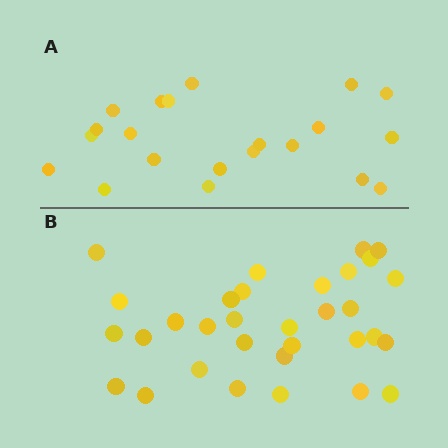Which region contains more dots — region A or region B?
Region B (the bottom region) has more dots.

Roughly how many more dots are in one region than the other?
Region B has roughly 12 or so more dots than region A.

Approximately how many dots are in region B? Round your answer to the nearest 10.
About 30 dots. (The exact count is 32, which rounds to 30.)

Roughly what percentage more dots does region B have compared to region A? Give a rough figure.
About 50% more.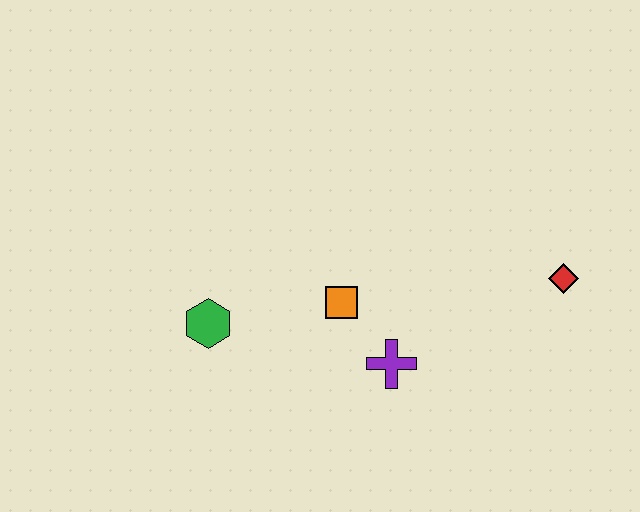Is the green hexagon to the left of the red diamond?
Yes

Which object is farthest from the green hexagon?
The red diamond is farthest from the green hexagon.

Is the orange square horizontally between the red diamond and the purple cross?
No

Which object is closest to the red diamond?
The purple cross is closest to the red diamond.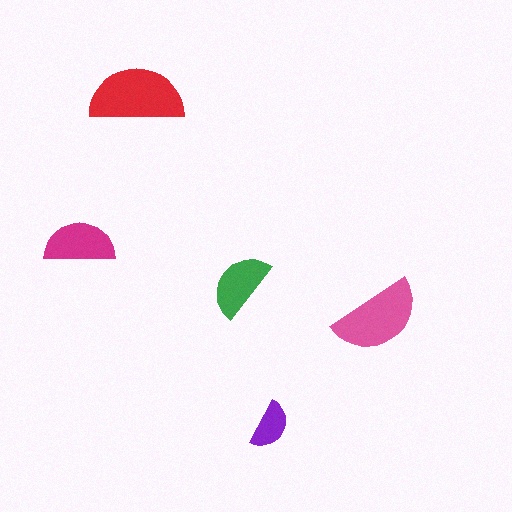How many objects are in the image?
There are 5 objects in the image.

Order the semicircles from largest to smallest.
the red one, the pink one, the magenta one, the green one, the purple one.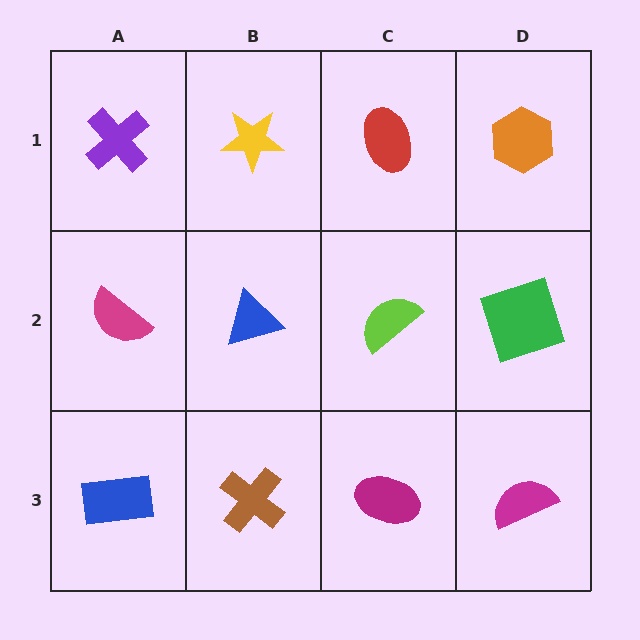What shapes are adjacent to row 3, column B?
A blue triangle (row 2, column B), a blue rectangle (row 3, column A), a magenta ellipse (row 3, column C).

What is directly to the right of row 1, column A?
A yellow star.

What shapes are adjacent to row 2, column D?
An orange hexagon (row 1, column D), a magenta semicircle (row 3, column D), a lime semicircle (row 2, column C).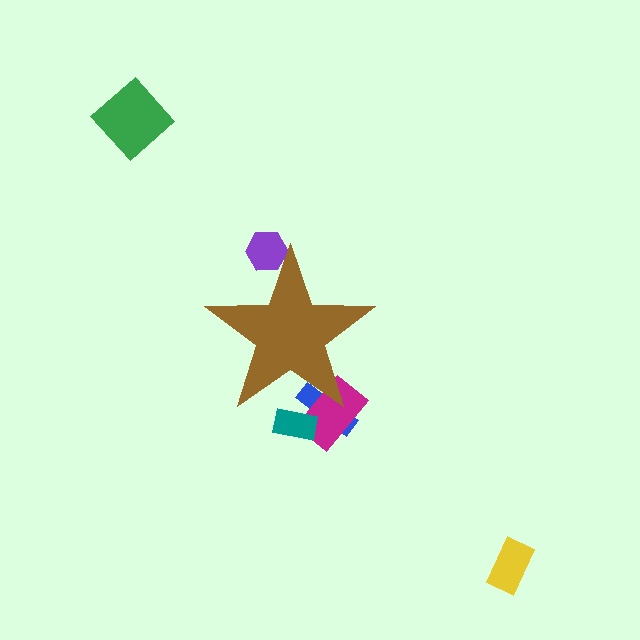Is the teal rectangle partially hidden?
Yes, the teal rectangle is partially hidden behind the brown star.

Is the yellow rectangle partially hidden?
No, the yellow rectangle is fully visible.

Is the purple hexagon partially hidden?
Yes, the purple hexagon is partially hidden behind the brown star.